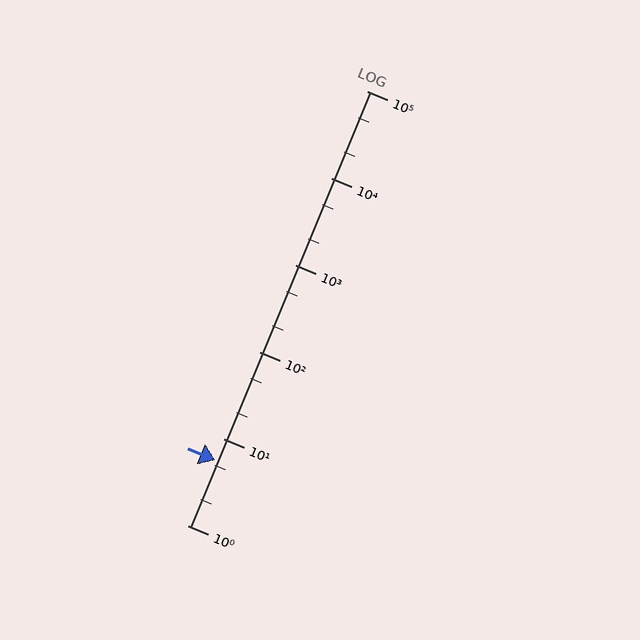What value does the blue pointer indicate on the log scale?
The pointer indicates approximately 5.6.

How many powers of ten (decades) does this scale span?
The scale spans 5 decades, from 1 to 100000.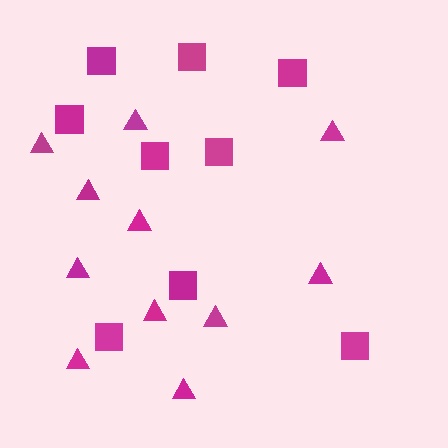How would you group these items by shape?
There are 2 groups: one group of triangles (11) and one group of squares (9).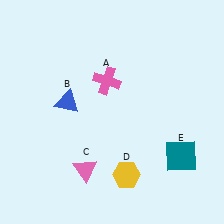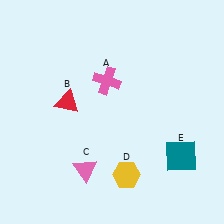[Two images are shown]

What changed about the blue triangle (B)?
In Image 1, B is blue. In Image 2, it changed to red.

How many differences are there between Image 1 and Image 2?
There is 1 difference between the two images.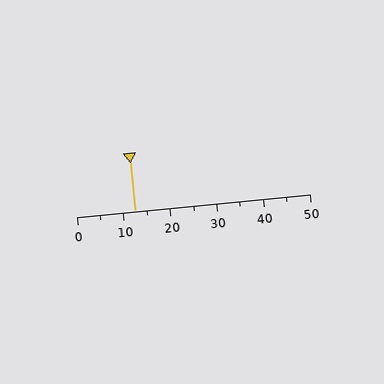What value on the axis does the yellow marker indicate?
The marker indicates approximately 12.5.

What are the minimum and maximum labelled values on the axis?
The axis runs from 0 to 50.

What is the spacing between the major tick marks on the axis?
The major ticks are spaced 10 apart.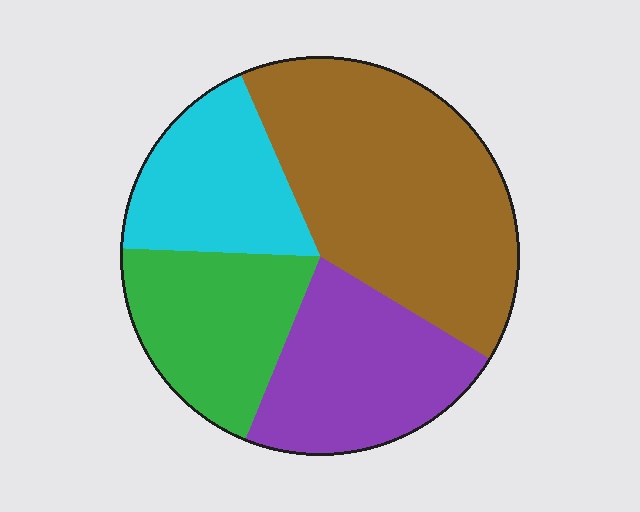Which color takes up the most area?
Brown, at roughly 40%.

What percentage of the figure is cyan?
Cyan covers roughly 20% of the figure.